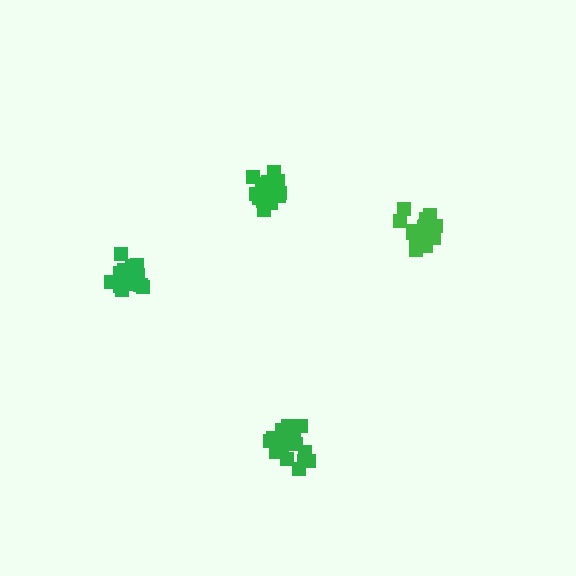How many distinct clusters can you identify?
There are 4 distinct clusters.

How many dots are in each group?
Group 1: 18 dots, Group 2: 18 dots, Group 3: 16 dots, Group 4: 18 dots (70 total).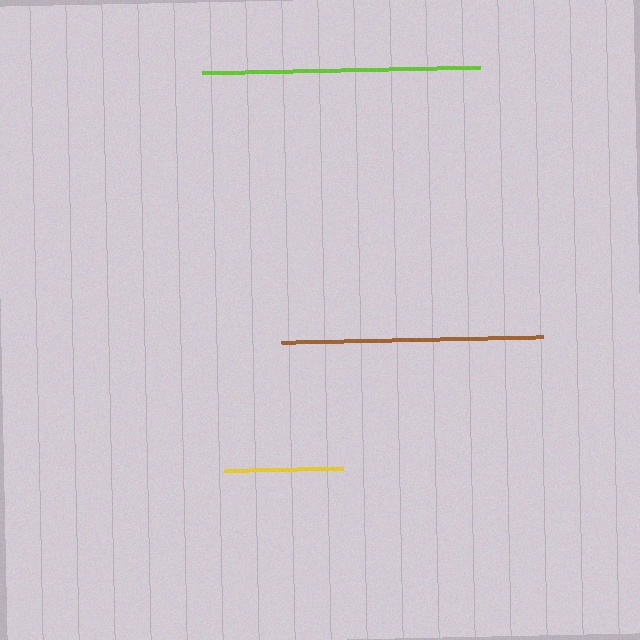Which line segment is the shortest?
The yellow line is the shortest at approximately 119 pixels.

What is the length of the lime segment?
The lime segment is approximately 278 pixels long.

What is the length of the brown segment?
The brown segment is approximately 262 pixels long.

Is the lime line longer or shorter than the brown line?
The lime line is longer than the brown line.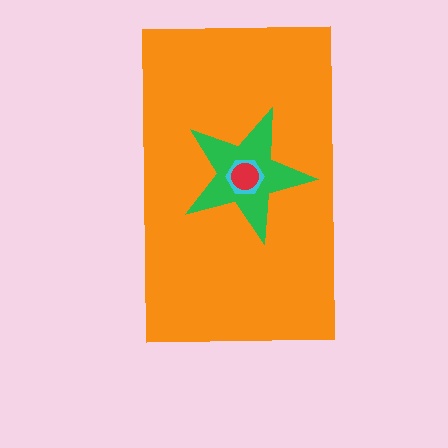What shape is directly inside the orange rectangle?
The green star.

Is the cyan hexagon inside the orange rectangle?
Yes.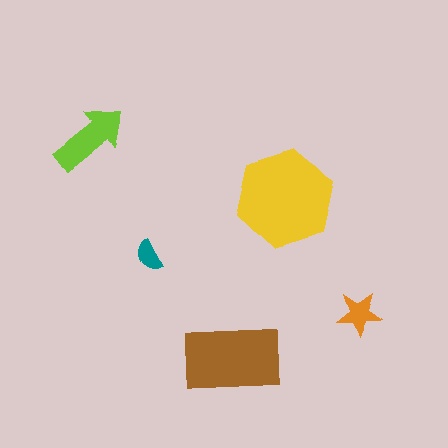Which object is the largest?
The yellow hexagon.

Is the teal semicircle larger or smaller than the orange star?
Smaller.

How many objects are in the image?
There are 5 objects in the image.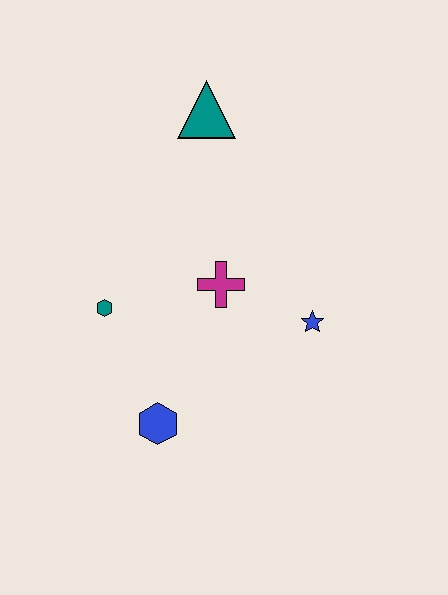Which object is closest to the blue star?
The magenta cross is closest to the blue star.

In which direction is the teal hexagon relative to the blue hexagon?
The teal hexagon is above the blue hexagon.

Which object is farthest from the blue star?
The teal triangle is farthest from the blue star.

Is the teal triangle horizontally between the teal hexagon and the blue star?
Yes